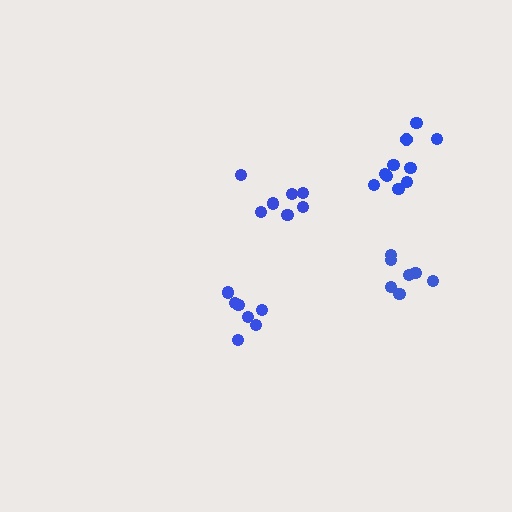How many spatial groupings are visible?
There are 4 spatial groupings.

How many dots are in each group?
Group 1: 7 dots, Group 2: 7 dots, Group 3: 7 dots, Group 4: 10 dots (31 total).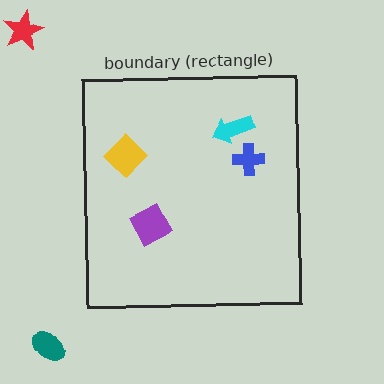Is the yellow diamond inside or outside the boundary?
Inside.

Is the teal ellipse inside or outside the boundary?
Outside.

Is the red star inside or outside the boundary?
Outside.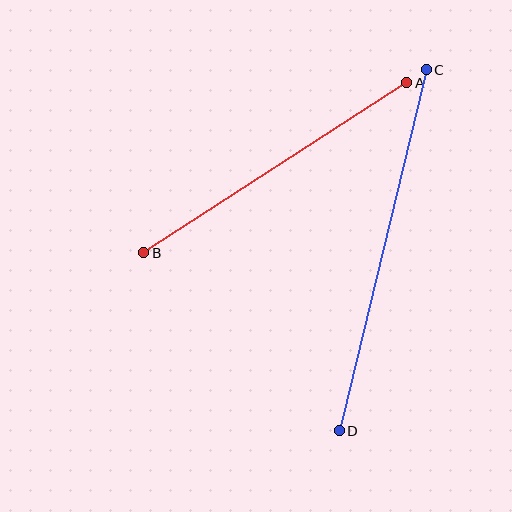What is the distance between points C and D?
The distance is approximately 371 pixels.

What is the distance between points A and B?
The distance is approximately 313 pixels.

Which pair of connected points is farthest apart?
Points C and D are farthest apart.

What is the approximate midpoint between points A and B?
The midpoint is at approximately (275, 168) pixels.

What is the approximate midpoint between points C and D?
The midpoint is at approximately (383, 250) pixels.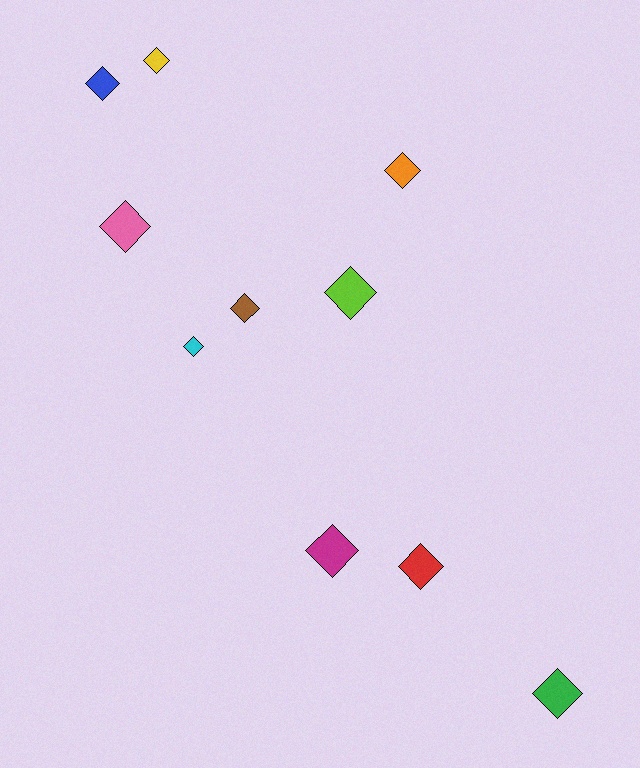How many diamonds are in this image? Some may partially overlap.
There are 10 diamonds.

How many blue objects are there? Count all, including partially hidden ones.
There is 1 blue object.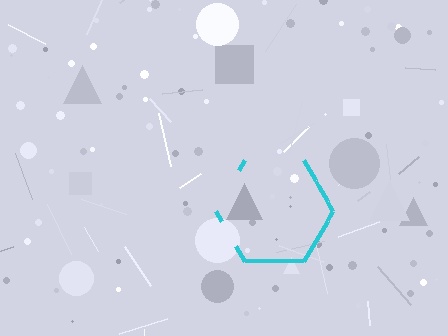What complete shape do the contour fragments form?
The contour fragments form a hexagon.